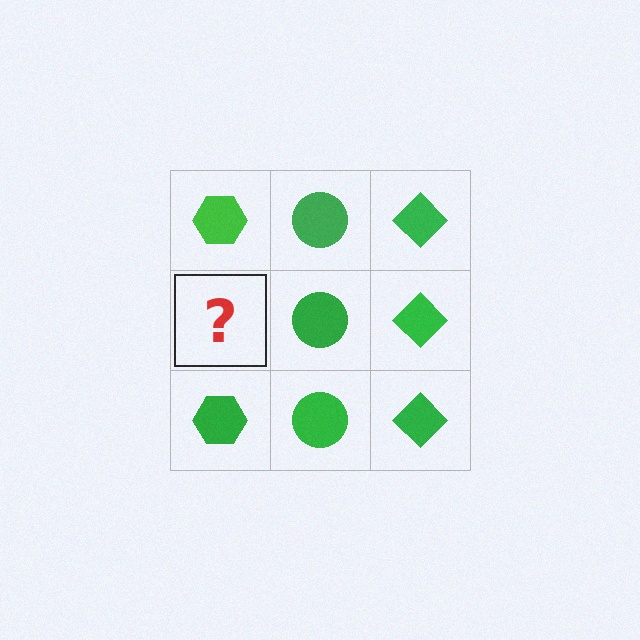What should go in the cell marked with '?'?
The missing cell should contain a green hexagon.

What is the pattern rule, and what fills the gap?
The rule is that each column has a consistent shape. The gap should be filled with a green hexagon.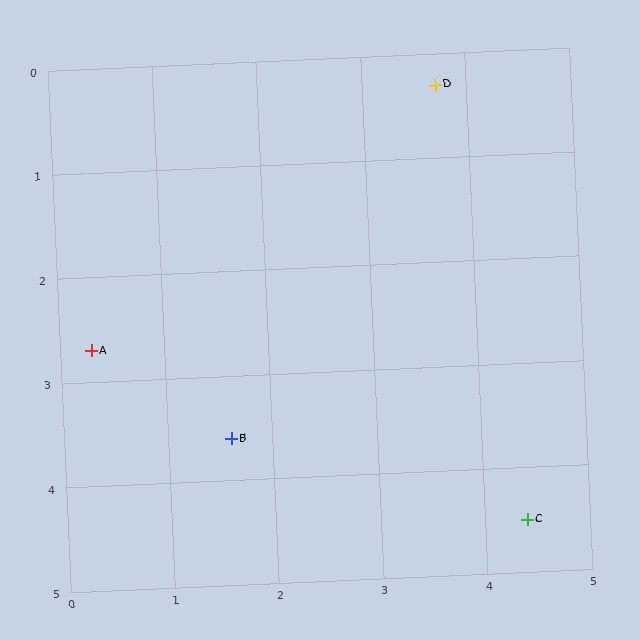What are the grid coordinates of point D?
Point D is at approximately (3.7, 0.3).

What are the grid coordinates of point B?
Point B is at approximately (1.6, 3.6).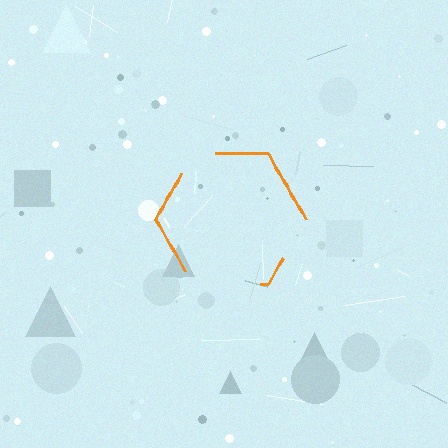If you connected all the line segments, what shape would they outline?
They would outline a hexagon.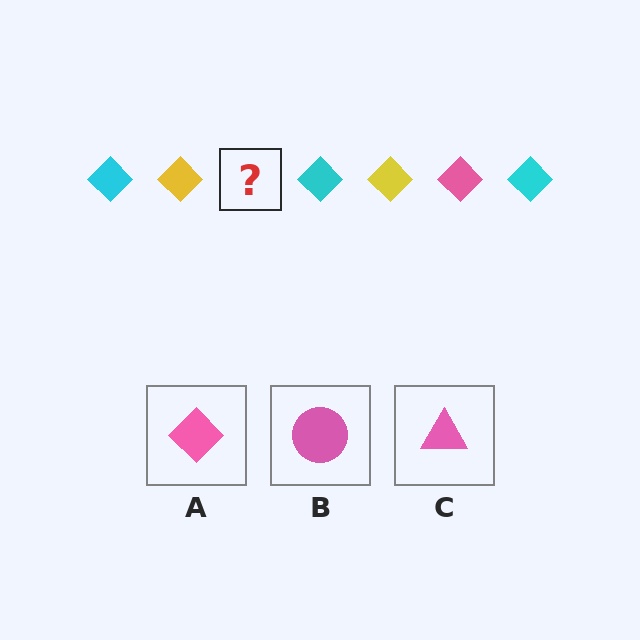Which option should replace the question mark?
Option A.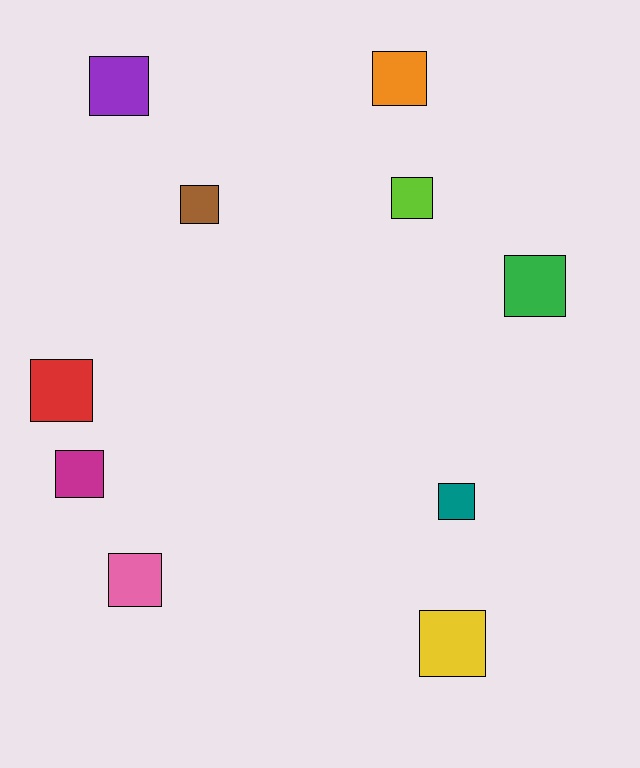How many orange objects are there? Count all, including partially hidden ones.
There is 1 orange object.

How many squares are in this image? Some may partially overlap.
There are 10 squares.